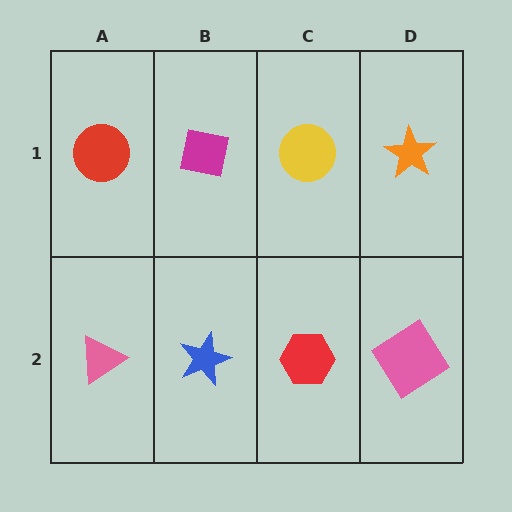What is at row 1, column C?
A yellow circle.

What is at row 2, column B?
A blue star.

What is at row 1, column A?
A red circle.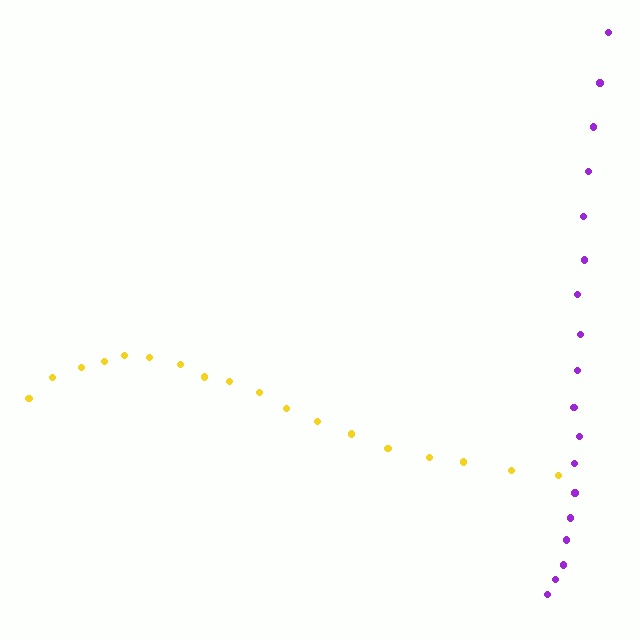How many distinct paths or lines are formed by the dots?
There are 2 distinct paths.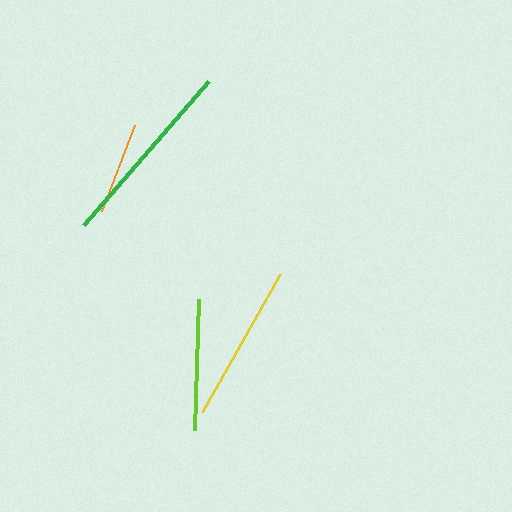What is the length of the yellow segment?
The yellow segment is approximately 158 pixels long.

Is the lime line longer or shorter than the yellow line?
The yellow line is longer than the lime line.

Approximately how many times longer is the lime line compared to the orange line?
The lime line is approximately 1.4 times the length of the orange line.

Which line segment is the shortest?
The orange line is the shortest at approximately 92 pixels.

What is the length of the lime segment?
The lime segment is approximately 131 pixels long.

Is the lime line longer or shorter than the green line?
The green line is longer than the lime line.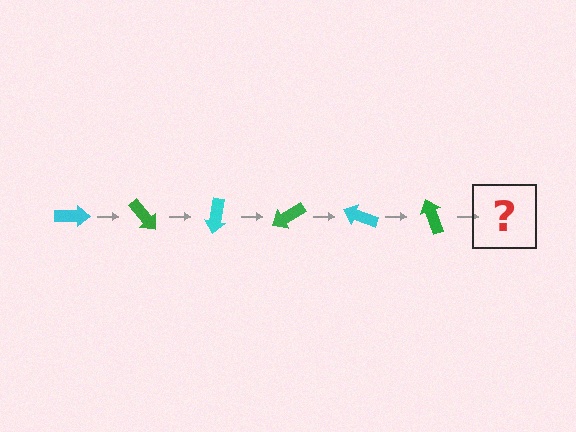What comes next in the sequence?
The next element should be a cyan arrow, rotated 300 degrees from the start.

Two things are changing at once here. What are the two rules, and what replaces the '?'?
The two rules are that it rotates 50 degrees each step and the color cycles through cyan and green. The '?' should be a cyan arrow, rotated 300 degrees from the start.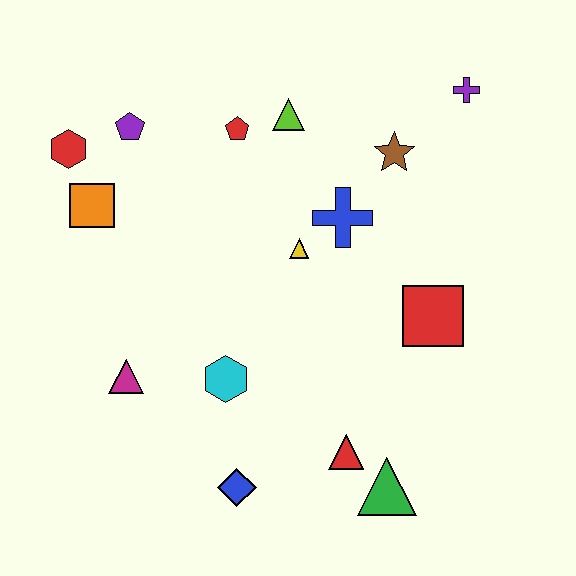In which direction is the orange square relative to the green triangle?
The orange square is to the left of the green triangle.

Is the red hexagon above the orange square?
Yes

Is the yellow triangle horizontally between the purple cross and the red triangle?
No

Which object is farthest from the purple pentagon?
The green triangle is farthest from the purple pentagon.